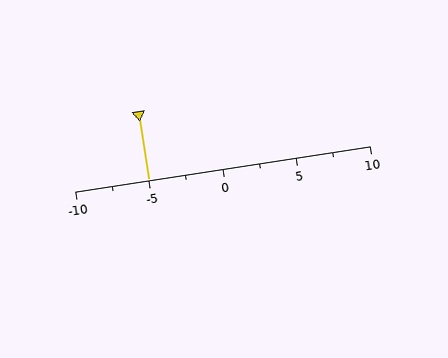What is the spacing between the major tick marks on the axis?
The major ticks are spaced 5 apart.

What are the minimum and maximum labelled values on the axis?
The axis runs from -10 to 10.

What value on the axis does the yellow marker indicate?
The marker indicates approximately -5.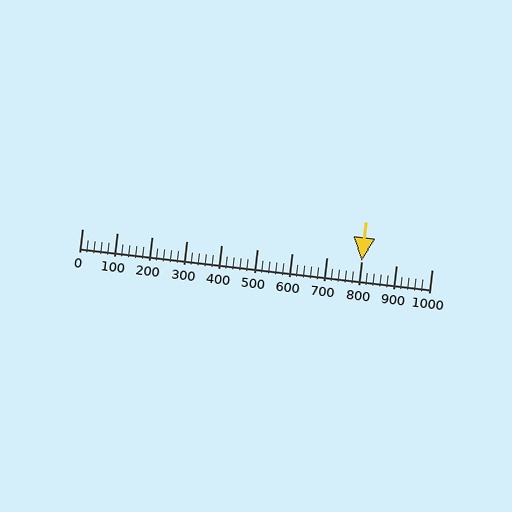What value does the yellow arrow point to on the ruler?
The yellow arrow points to approximately 800.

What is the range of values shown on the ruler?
The ruler shows values from 0 to 1000.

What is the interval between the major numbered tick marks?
The major tick marks are spaced 100 units apart.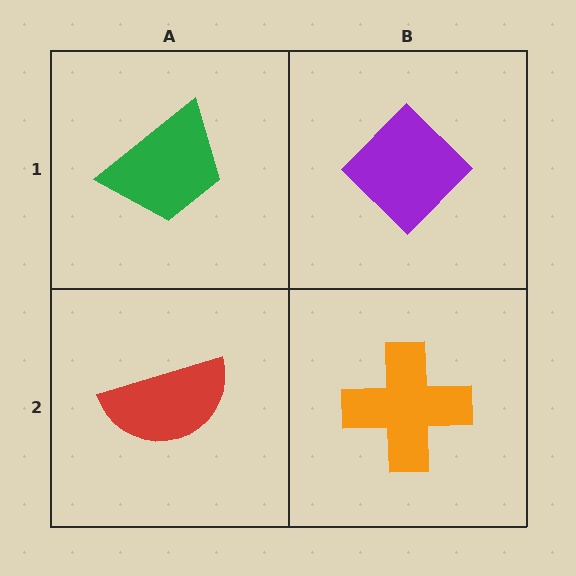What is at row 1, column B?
A purple diamond.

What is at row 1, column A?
A green trapezoid.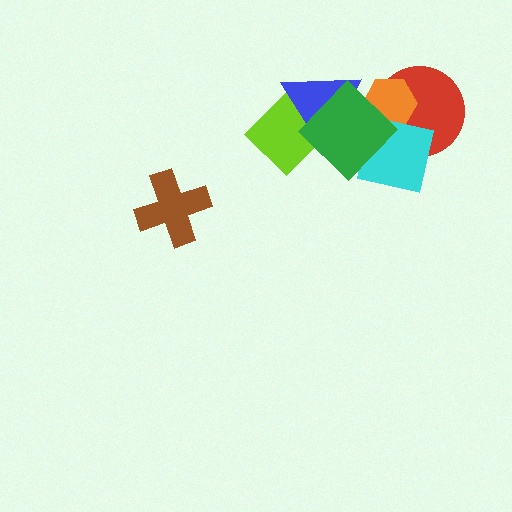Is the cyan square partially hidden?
Yes, it is partially covered by another shape.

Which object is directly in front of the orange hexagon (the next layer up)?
The cyan square is directly in front of the orange hexagon.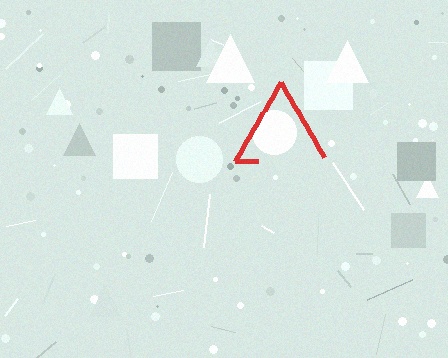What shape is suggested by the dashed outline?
The dashed outline suggests a triangle.